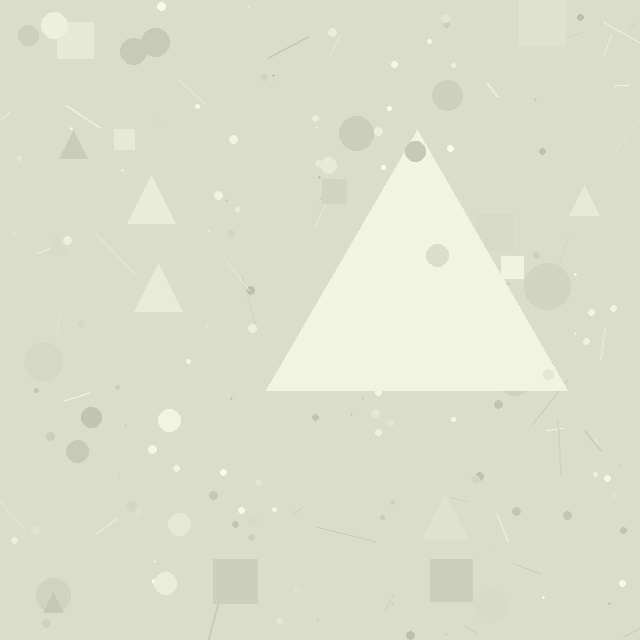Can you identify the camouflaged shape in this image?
The camouflaged shape is a triangle.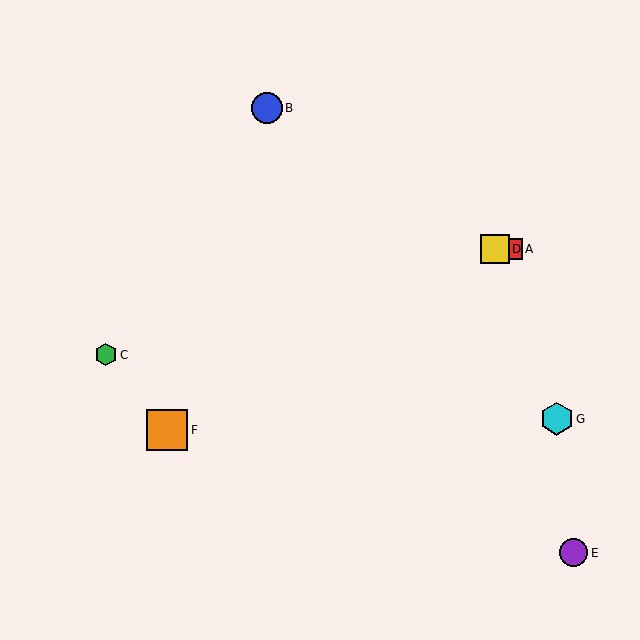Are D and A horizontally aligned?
Yes, both are at y≈249.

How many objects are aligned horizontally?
2 objects (A, D) are aligned horizontally.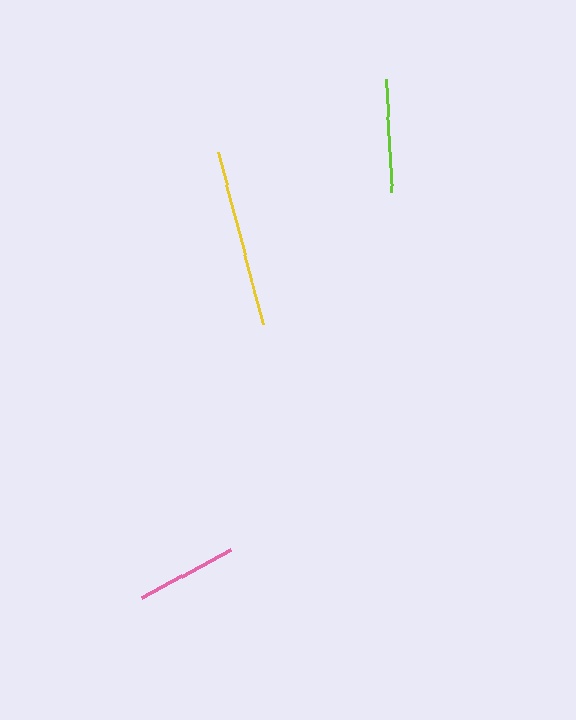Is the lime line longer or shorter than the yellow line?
The yellow line is longer than the lime line.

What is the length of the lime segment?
The lime segment is approximately 114 pixels long.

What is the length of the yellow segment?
The yellow segment is approximately 177 pixels long.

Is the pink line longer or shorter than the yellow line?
The yellow line is longer than the pink line.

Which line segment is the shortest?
The pink line is the shortest at approximately 102 pixels.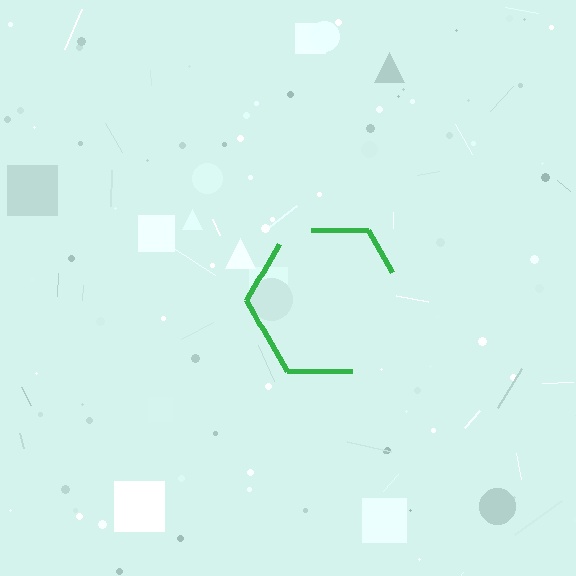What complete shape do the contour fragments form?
The contour fragments form a hexagon.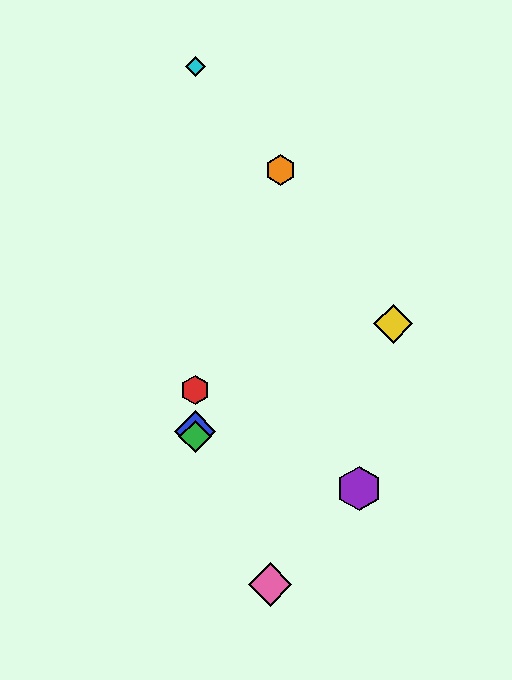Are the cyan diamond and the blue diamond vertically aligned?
Yes, both are at x≈195.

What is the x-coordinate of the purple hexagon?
The purple hexagon is at x≈359.